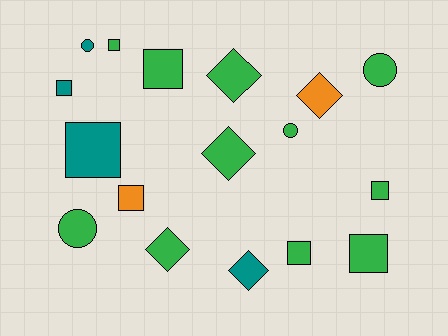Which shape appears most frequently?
Square, with 8 objects.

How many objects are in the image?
There are 17 objects.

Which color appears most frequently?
Green, with 11 objects.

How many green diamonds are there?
There are 3 green diamonds.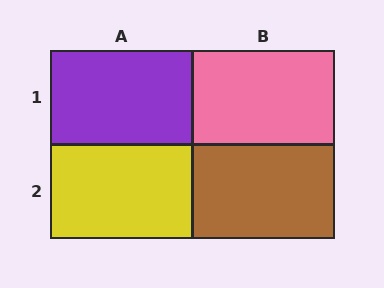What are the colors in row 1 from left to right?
Purple, pink.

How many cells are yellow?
1 cell is yellow.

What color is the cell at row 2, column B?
Brown.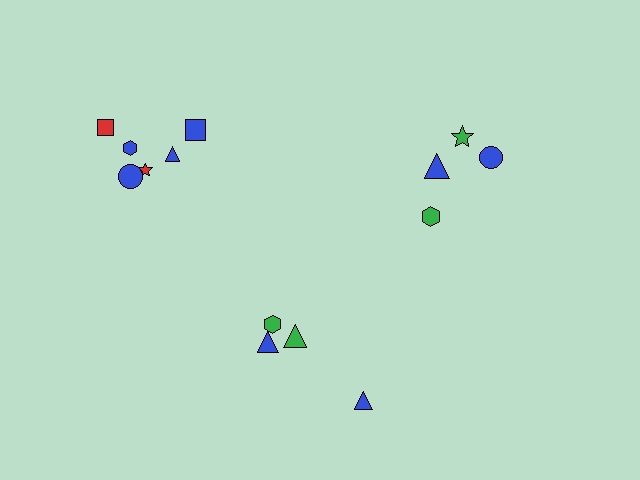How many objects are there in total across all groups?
There are 14 objects.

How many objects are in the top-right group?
There are 4 objects.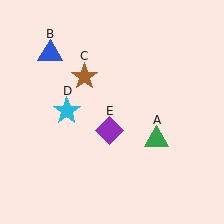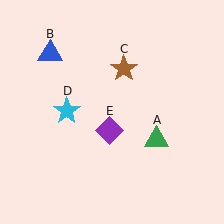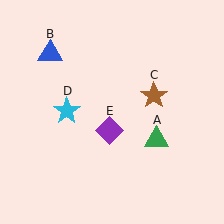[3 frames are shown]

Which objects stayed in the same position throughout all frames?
Green triangle (object A) and blue triangle (object B) and cyan star (object D) and purple diamond (object E) remained stationary.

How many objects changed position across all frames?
1 object changed position: brown star (object C).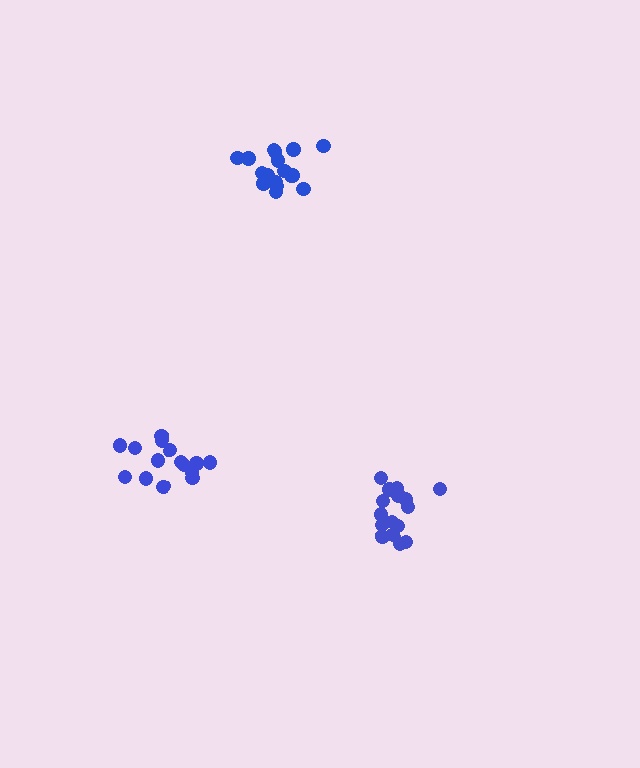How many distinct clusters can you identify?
There are 3 distinct clusters.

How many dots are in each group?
Group 1: 17 dots, Group 2: 16 dots, Group 3: 15 dots (48 total).